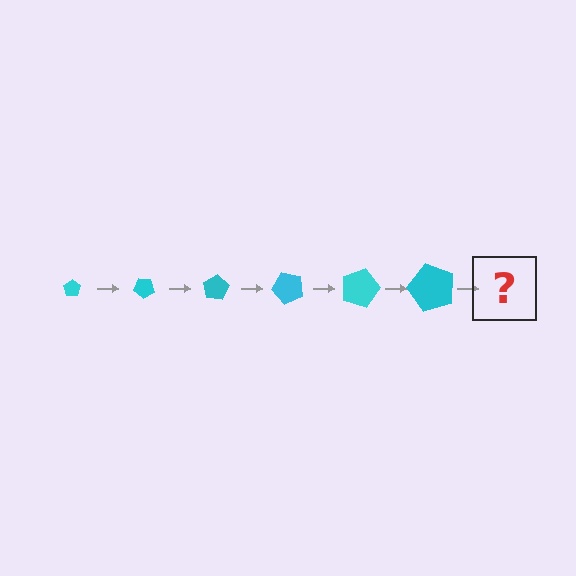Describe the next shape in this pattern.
It should be a pentagon, larger than the previous one and rotated 240 degrees from the start.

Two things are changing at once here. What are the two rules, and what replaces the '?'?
The two rules are that the pentagon grows larger each step and it rotates 40 degrees each step. The '?' should be a pentagon, larger than the previous one and rotated 240 degrees from the start.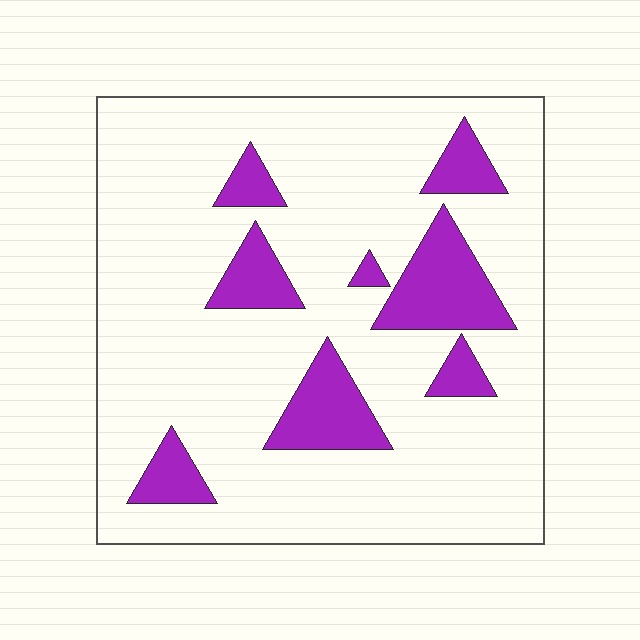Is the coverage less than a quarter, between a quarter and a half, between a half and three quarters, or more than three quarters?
Less than a quarter.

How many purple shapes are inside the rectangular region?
8.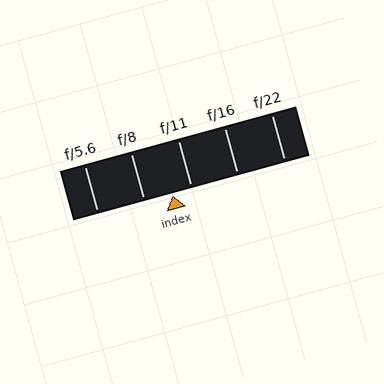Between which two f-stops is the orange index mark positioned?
The index mark is between f/8 and f/11.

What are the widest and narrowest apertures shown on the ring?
The widest aperture shown is f/5.6 and the narrowest is f/22.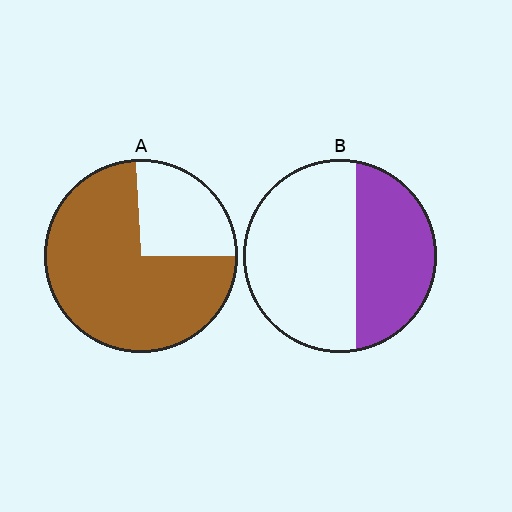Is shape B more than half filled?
No.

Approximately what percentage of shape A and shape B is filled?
A is approximately 75% and B is approximately 40%.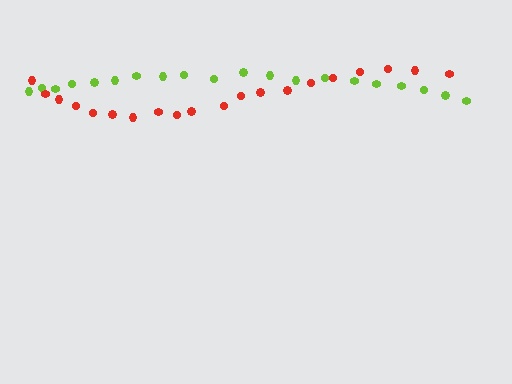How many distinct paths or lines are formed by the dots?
There are 2 distinct paths.